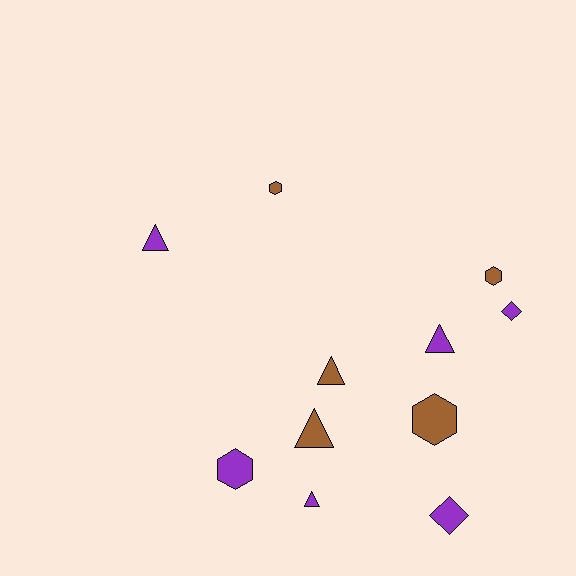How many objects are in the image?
There are 11 objects.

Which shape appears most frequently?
Triangle, with 5 objects.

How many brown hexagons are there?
There are 3 brown hexagons.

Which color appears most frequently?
Purple, with 6 objects.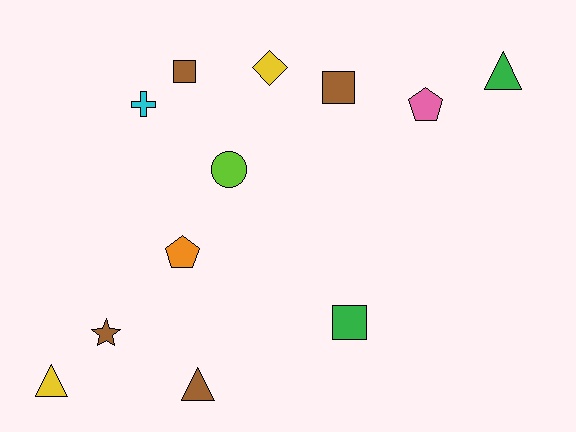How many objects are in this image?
There are 12 objects.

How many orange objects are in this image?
There is 1 orange object.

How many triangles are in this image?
There are 3 triangles.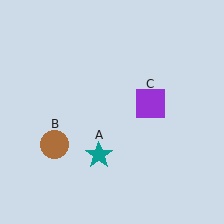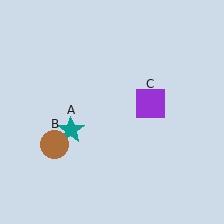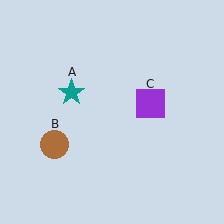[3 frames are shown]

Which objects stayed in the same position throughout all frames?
Brown circle (object B) and purple square (object C) remained stationary.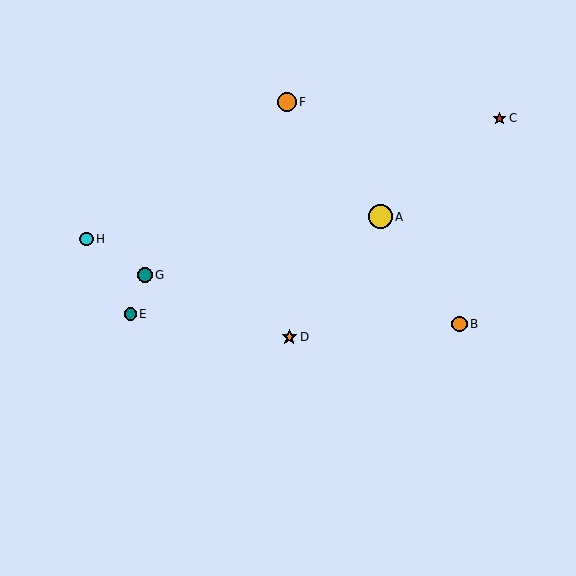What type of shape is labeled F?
Shape F is an orange circle.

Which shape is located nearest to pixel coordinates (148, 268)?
The teal circle (labeled G) at (145, 275) is nearest to that location.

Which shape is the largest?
The yellow circle (labeled A) is the largest.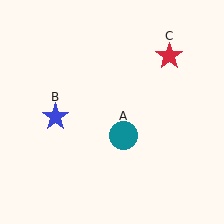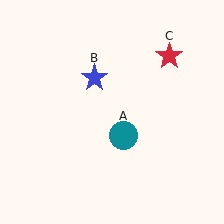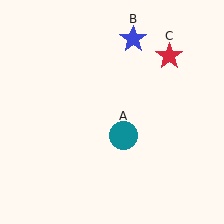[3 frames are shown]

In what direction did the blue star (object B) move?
The blue star (object B) moved up and to the right.